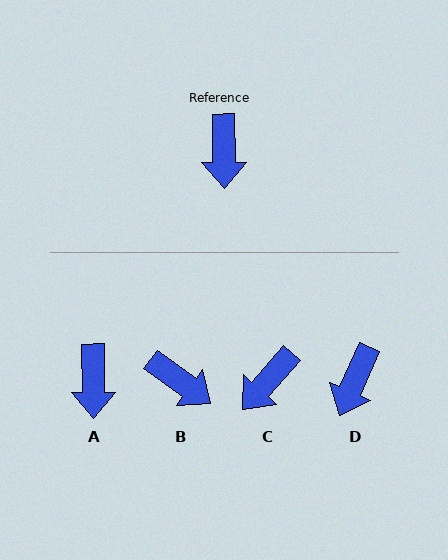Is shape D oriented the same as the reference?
No, it is off by about 24 degrees.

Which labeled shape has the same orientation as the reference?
A.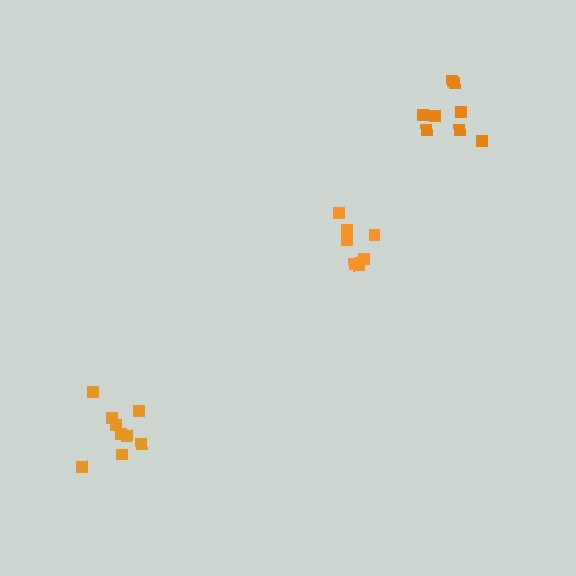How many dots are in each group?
Group 1: 8 dots, Group 2: 9 dots, Group 3: 7 dots (24 total).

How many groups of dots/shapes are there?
There are 3 groups.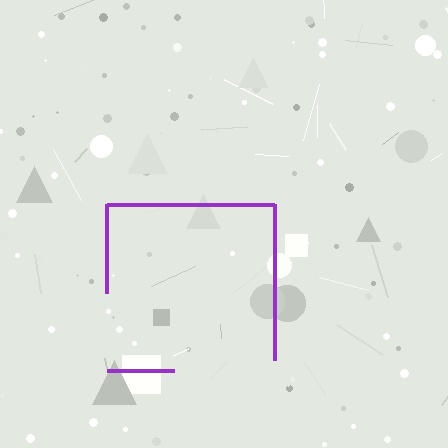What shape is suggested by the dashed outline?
The dashed outline suggests a square.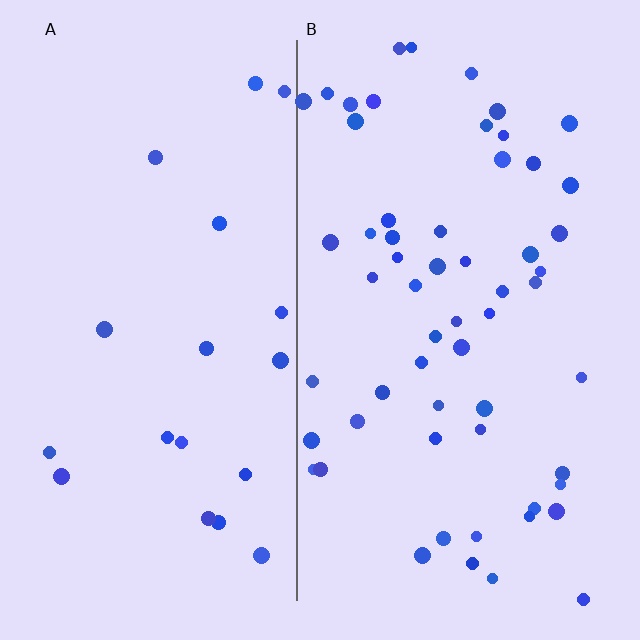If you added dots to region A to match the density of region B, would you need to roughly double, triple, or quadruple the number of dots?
Approximately triple.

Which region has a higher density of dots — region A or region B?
B (the right).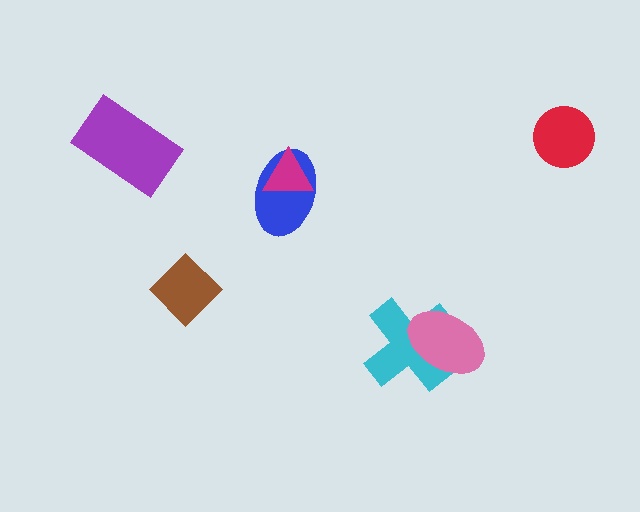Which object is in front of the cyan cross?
The pink ellipse is in front of the cyan cross.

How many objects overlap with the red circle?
0 objects overlap with the red circle.